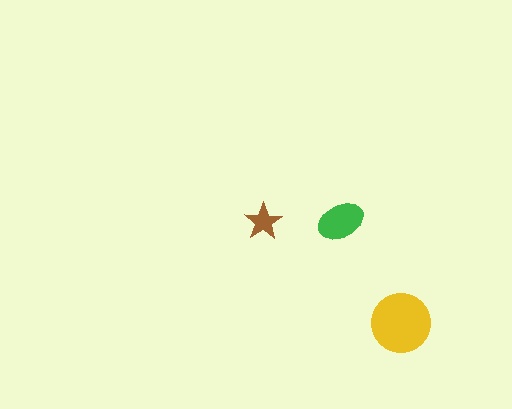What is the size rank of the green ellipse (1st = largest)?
2nd.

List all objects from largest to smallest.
The yellow circle, the green ellipse, the brown star.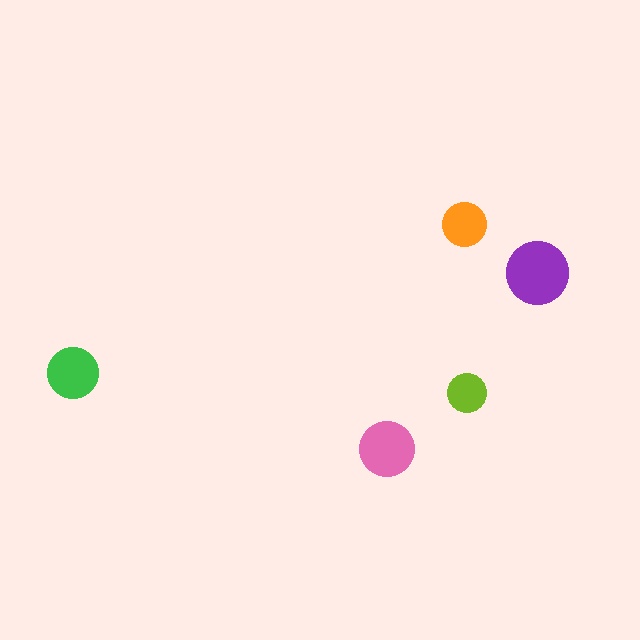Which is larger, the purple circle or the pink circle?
The purple one.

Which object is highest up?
The orange circle is topmost.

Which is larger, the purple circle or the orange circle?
The purple one.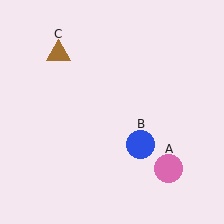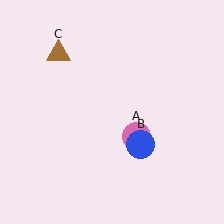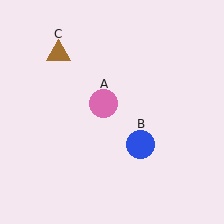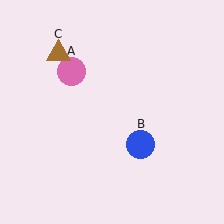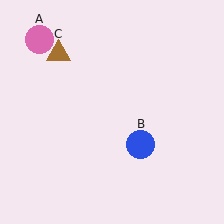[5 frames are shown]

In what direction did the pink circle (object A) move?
The pink circle (object A) moved up and to the left.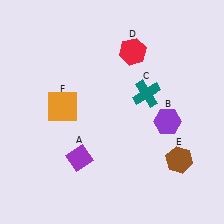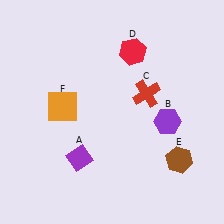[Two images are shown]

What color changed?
The cross (C) changed from teal in Image 1 to red in Image 2.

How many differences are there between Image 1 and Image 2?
There is 1 difference between the two images.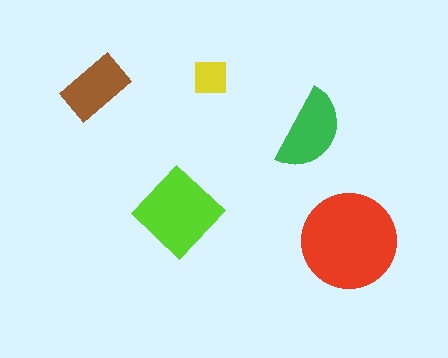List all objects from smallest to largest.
The yellow square, the brown rectangle, the green semicircle, the lime diamond, the red circle.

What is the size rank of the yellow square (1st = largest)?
5th.